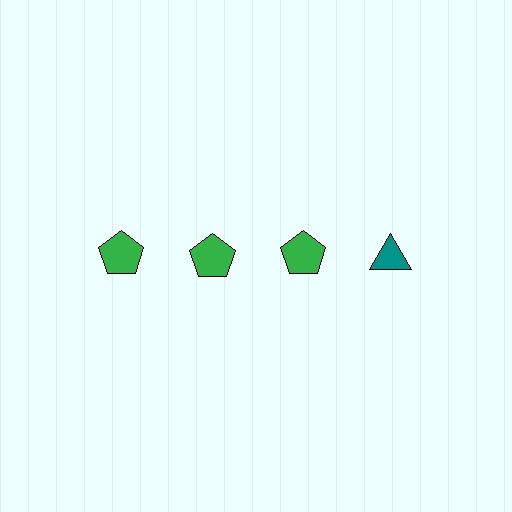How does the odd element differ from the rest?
It differs in both color (teal instead of green) and shape (triangle instead of pentagon).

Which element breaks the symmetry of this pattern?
The teal triangle in the top row, second from right column breaks the symmetry. All other shapes are green pentagons.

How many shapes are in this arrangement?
There are 4 shapes arranged in a grid pattern.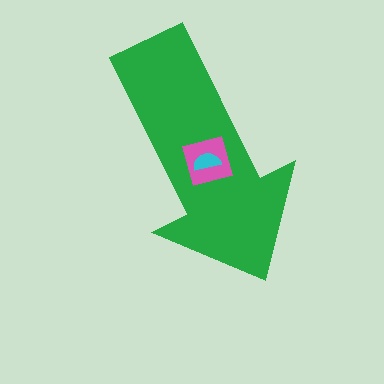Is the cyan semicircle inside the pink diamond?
Yes.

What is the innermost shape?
The cyan semicircle.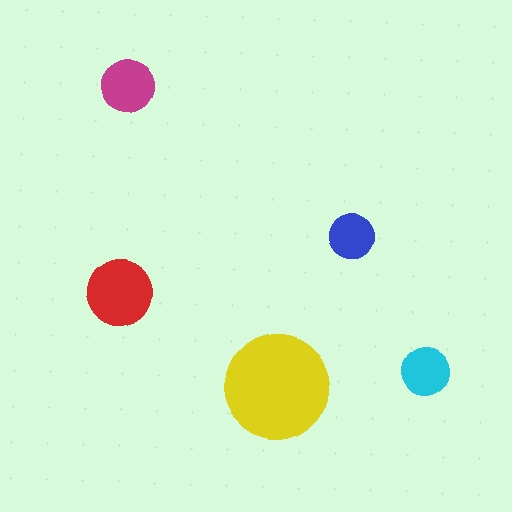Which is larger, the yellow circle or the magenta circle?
The yellow one.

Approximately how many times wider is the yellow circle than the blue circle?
About 2.5 times wider.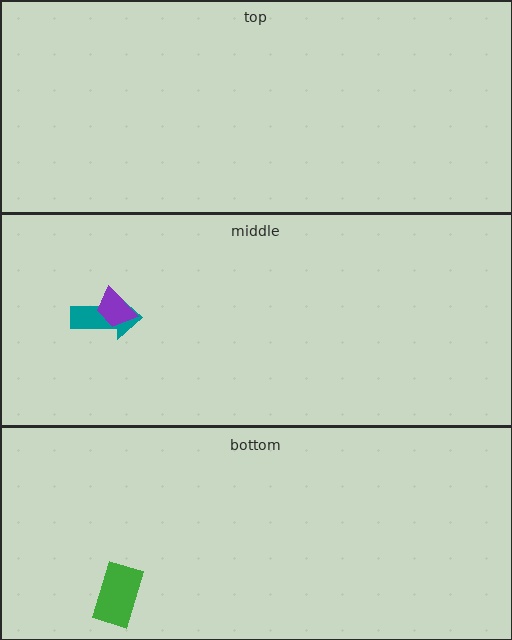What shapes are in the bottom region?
The green rectangle.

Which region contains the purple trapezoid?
The middle region.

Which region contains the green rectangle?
The bottom region.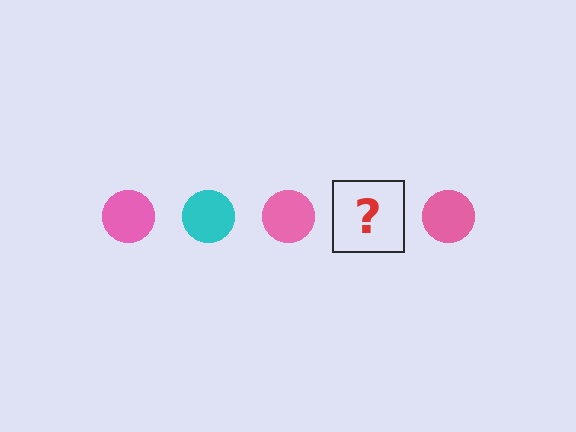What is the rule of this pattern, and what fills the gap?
The rule is that the pattern cycles through pink, cyan circles. The gap should be filled with a cyan circle.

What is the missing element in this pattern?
The missing element is a cyan circle.